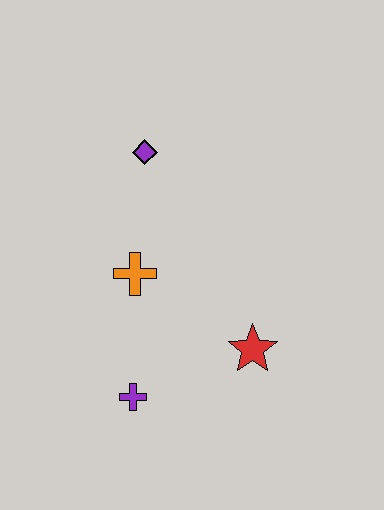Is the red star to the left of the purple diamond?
No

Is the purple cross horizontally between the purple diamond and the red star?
No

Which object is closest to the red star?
The purple cross is closest to the red star.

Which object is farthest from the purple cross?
The purple diamond is farthest from the purple cross.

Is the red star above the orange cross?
No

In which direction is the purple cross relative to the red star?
The purple cross is to the left of the red star.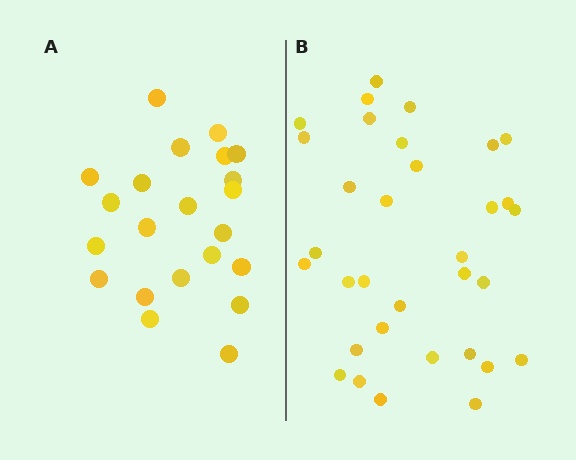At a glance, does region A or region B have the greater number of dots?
Region B (the right region) has more dots.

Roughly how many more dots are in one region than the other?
Region B has roughly 12 or so more dots than region A.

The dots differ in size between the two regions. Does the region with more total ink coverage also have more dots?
No. Region A has more total ink coverage because its dots are larger, but region B actually contains more individual dots. Total area can be misleading — the number of items is what matters here.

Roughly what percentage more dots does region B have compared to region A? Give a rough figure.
About 50% more.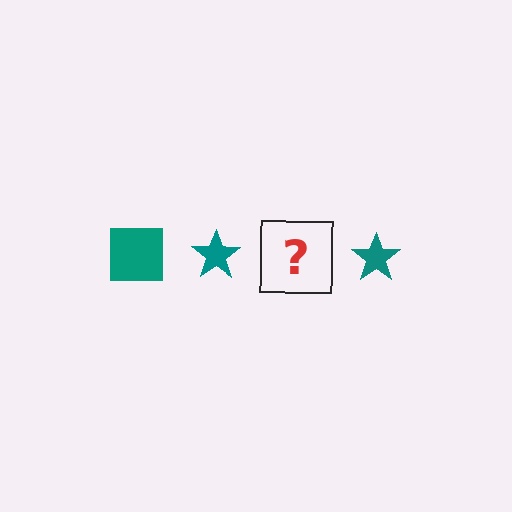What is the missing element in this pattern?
The missing element is a teal square.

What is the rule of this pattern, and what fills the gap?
The rule is that the pattern cycles through square, star shapes in teal. The gap should be filled with a teal square.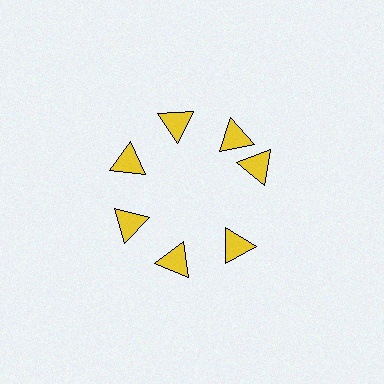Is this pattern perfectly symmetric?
No. The 7 yellow triangles are arranged in a ring, but one element near the 3 o'clock position is rotated out of alignment along the ring, breaking the 7-fold rotational symmetry.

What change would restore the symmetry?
The symmetry would be restored by rotating it back into even spacing with its neighbors so that all 7 triangles sit at equal angles and equal distance from the center.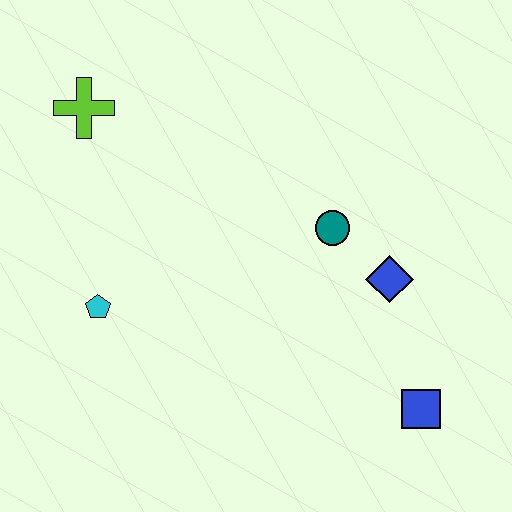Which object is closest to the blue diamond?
The teal circle is closest to the blue diamond.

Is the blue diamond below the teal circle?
Yes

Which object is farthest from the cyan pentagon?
The blue square is farthest from the cyan pentagon.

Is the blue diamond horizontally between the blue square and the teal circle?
Yes